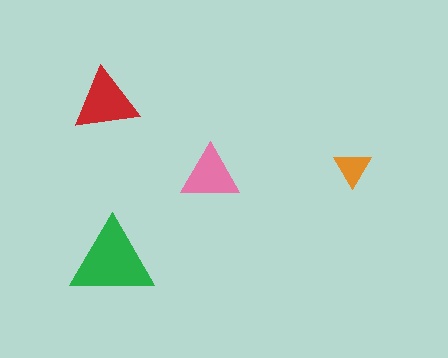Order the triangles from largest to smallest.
the green one, the red one, the pink one, the orange one.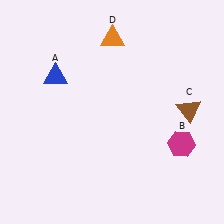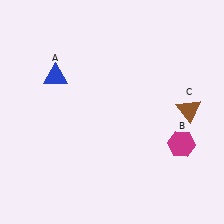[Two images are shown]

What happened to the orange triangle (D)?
The orange triangle (D) was removed in Image 2. It was in the top-right area of Image 1.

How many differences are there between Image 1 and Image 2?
There is 1 difference between the two images.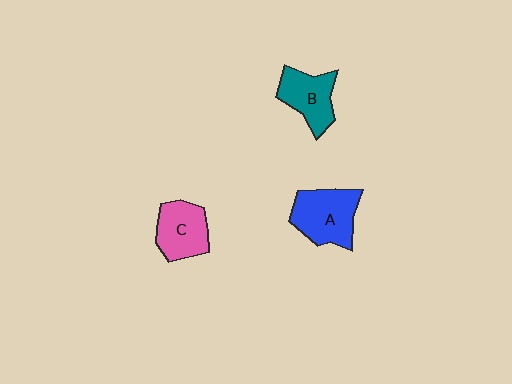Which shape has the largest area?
Shape A (blue).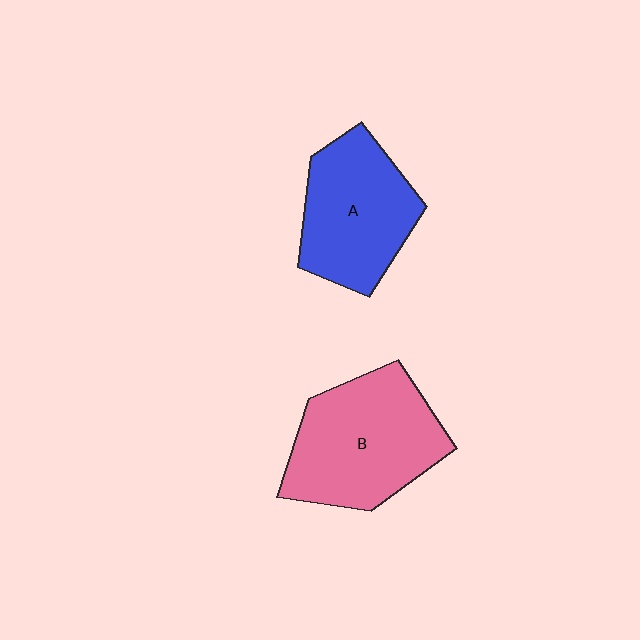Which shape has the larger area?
Shape B (pink).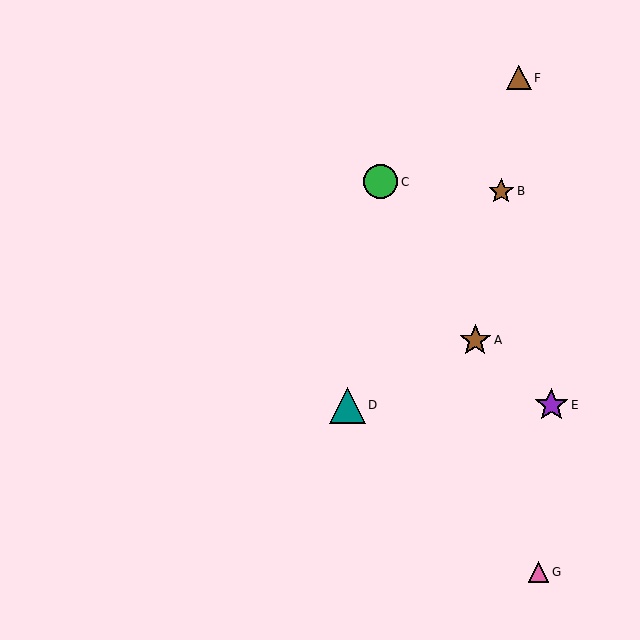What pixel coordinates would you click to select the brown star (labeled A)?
Click at (475, 340) to select the brown star A.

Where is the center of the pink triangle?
The center of the pink triangle is at (538, 572).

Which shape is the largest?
The teal triangle (labeled D) is the largest.